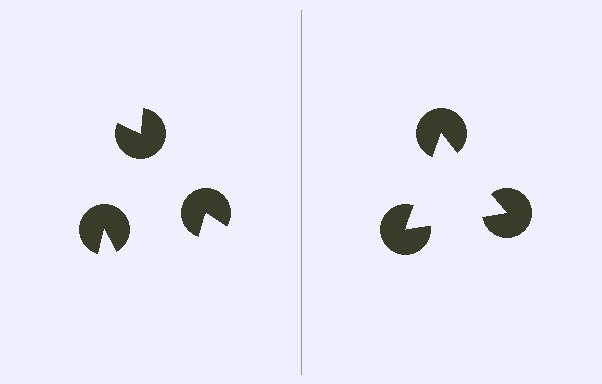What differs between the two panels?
The pac-man discs are positioned identically on both sides; only the wedge orientations differ. On the right they align to a triangle; on the left they are misaligned.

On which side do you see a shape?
An illusory triangle appears on the right side. On the left side the wedge cuts are rotated, so no coherent shape forms.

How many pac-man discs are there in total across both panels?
6 — 3 on each side.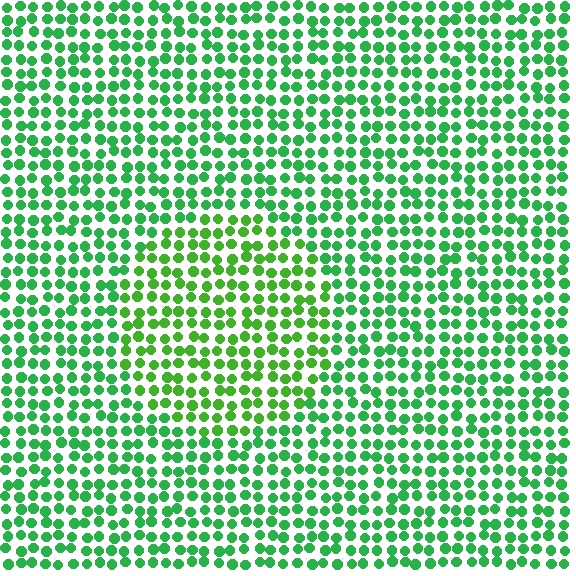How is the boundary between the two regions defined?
The boundary is defined purely by a slight shift in hue (about 24 degrees). Spacing, size, and orientation are identical on both sides.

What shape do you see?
I see a circle.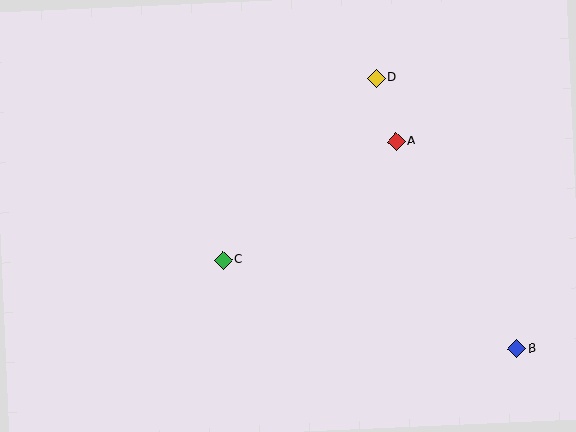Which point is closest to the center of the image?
Point C at (223, 260) is closest to the center.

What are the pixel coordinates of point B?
Point B is at (517, 349).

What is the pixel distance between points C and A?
The distance between C and A is 210 pixels.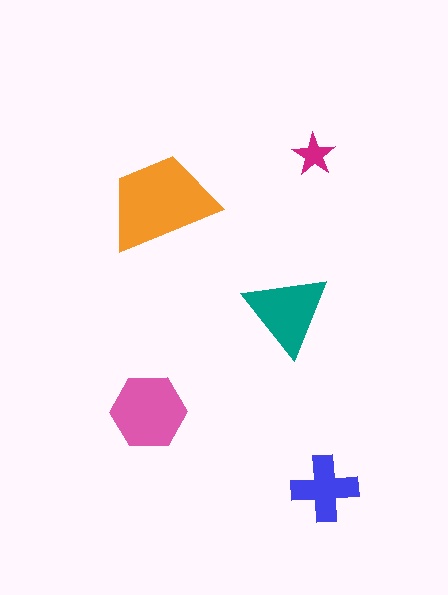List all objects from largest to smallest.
The orange trapezoid, the pink hexagon, the teal triangle, the blue cross, the magenta star.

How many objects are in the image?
There are 5 objects in the image.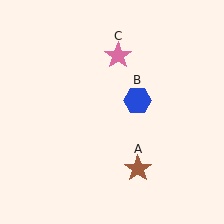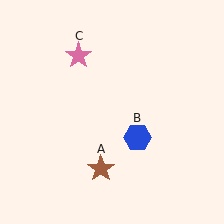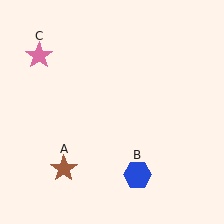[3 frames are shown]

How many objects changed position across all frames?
3 objects changed position: brown star (object A), blue hexagon (object B), pink star (object C).